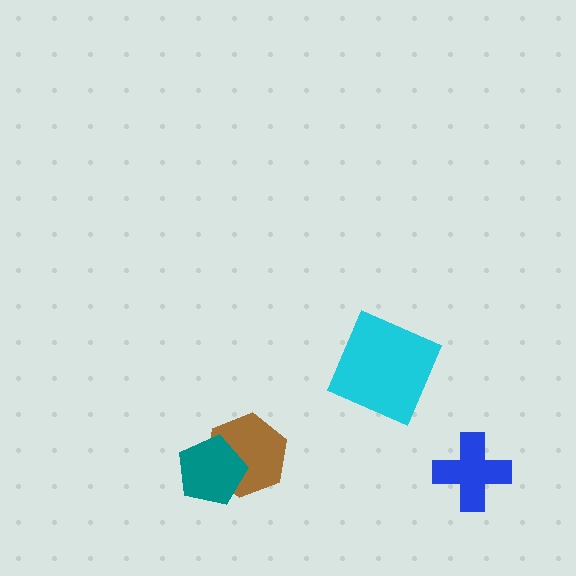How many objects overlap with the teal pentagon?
1 object overlaps with the teal pentagon.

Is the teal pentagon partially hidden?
No, no other shape covers it.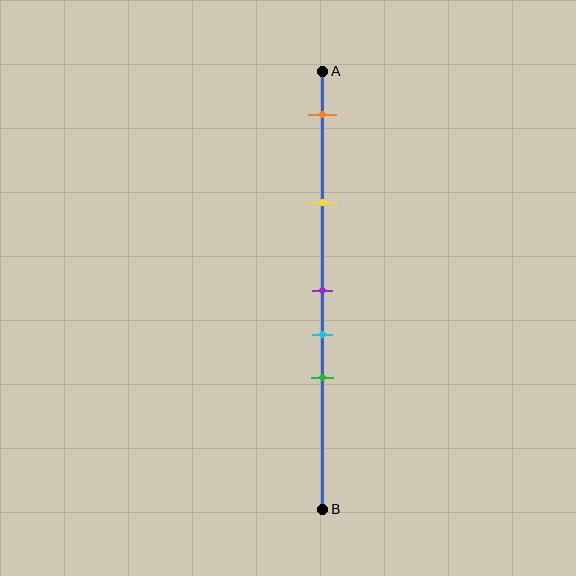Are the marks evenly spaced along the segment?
No, the marks are not evenly spaced.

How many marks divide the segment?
There are 5 marks dividing the segment.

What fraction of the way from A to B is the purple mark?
The purple mark is approximately 50% (0.5) of the way from A to B.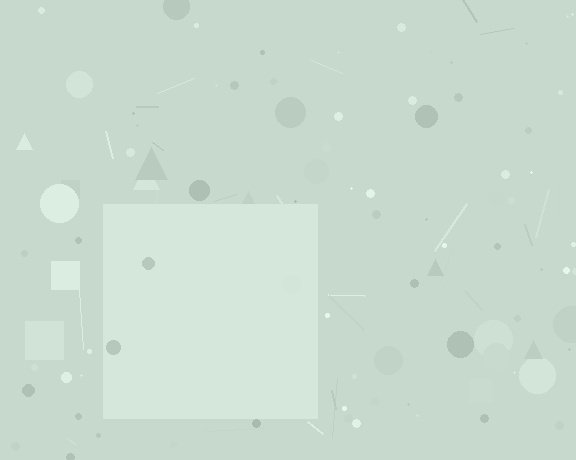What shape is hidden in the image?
A square is hidden in the image.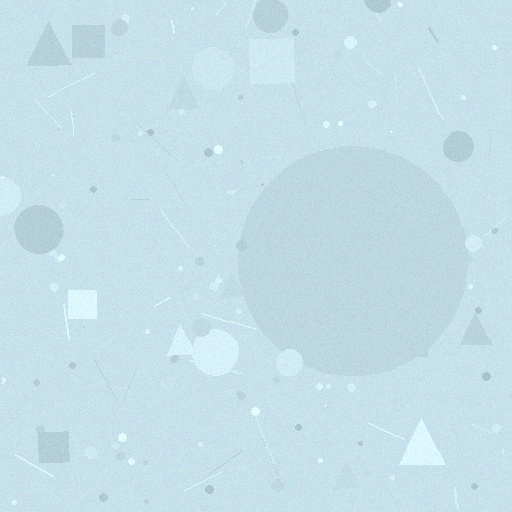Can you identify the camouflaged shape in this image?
The camouflaged shape is a circle.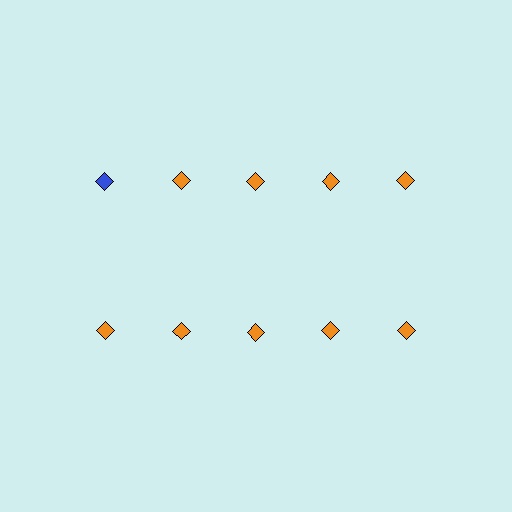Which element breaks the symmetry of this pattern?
The blue diamond in the top row, leftmost column breaks the symmetry. All other shapes are orange diamonds.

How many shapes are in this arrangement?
There are 10 shapes arranged in a grid pattern.